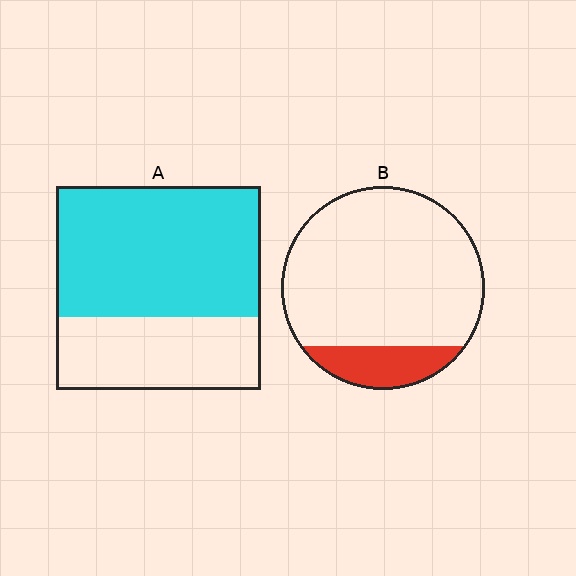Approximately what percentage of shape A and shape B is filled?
A is approximately 65% and B is approximately 15%.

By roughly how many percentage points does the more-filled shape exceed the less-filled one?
By roughly 50 percentage points (A over B).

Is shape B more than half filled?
No.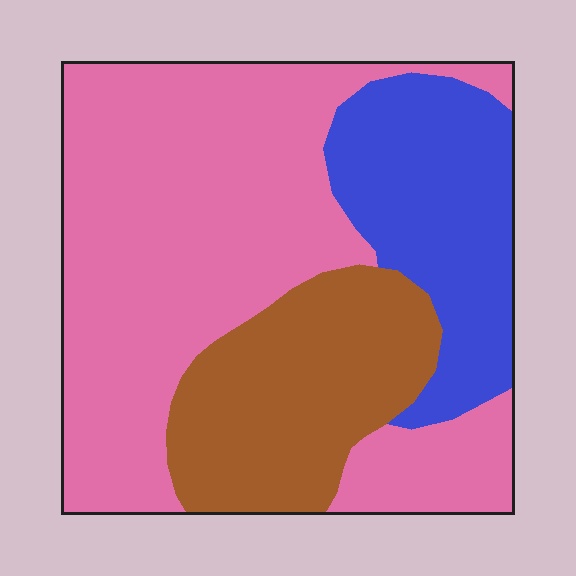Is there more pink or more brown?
Pink.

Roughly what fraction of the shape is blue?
Blue takes up between a sixth and a third of the shape.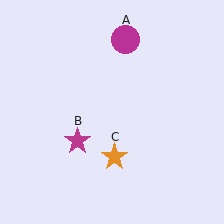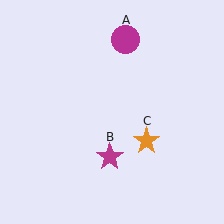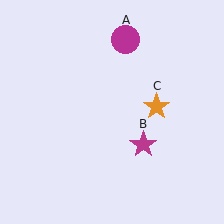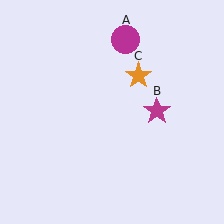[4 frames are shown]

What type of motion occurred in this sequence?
The magenta star (object B), orange star (object C) rotated counterclockwise around the center of the scene.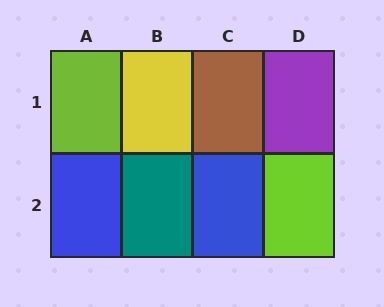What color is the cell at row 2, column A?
Blue.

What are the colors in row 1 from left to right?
Lime, yellow, brown, purple.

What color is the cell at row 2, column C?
Blue.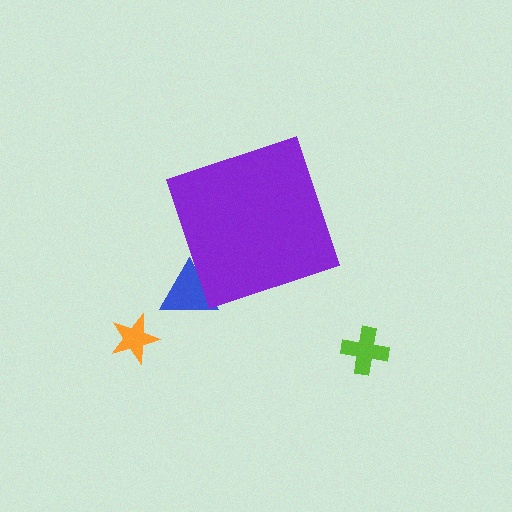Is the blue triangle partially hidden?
Yes, the blue triangle is partially hidden behind the purple diamond.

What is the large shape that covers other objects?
A purple diamond.